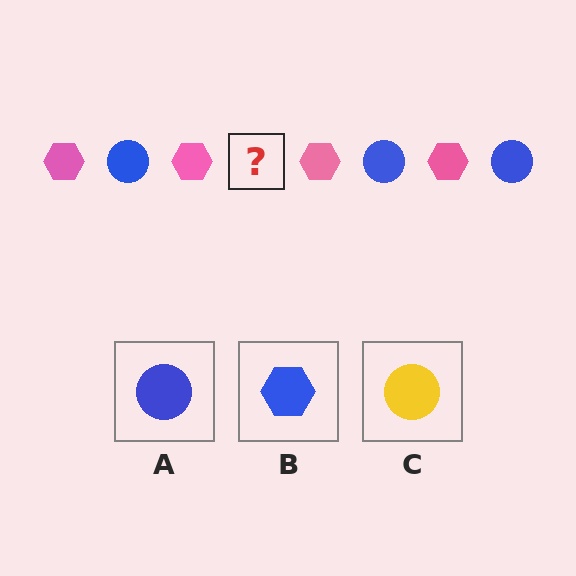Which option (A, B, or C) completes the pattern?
A.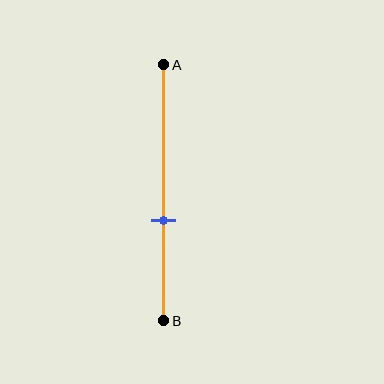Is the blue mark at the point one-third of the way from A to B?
No, the mark is at about 60% from A, not at the 33% one-third point.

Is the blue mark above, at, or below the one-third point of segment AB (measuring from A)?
The blue mark is below the one-third point of segment AB.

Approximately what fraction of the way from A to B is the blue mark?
The blue mark is approximately 60% of the way from A to B.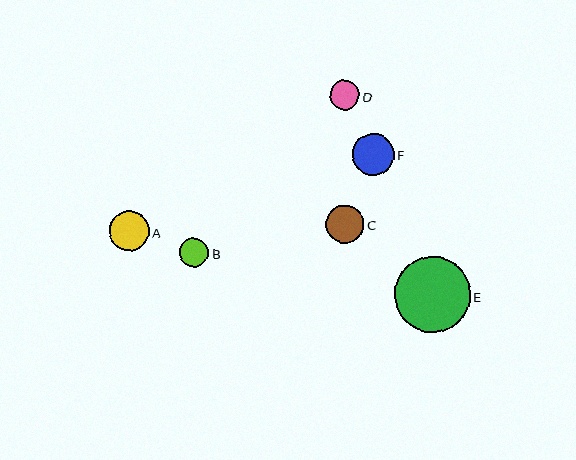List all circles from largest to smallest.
From largest to smallest: E, F, A, C, B, D.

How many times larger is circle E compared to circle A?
Circle E is approximately 1.9 times the size of circle A.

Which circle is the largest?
Circle E is the largest with a size of approximately 76 pixels.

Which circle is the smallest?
Circle D is the smallest with a size of approximately 29 pixels.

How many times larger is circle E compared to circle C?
Circle E is approximately 2.0 times the size of circle C.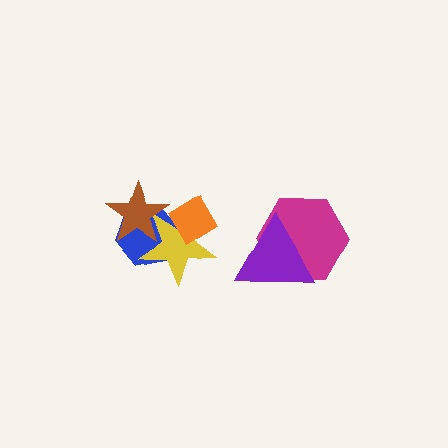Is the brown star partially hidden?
No, no other shape covers it.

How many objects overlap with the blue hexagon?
3 objects overlap with the blue hexagon.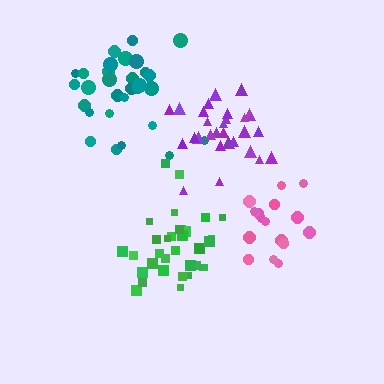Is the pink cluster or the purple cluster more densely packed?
Purple.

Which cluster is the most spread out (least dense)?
Teal.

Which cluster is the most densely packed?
Green.